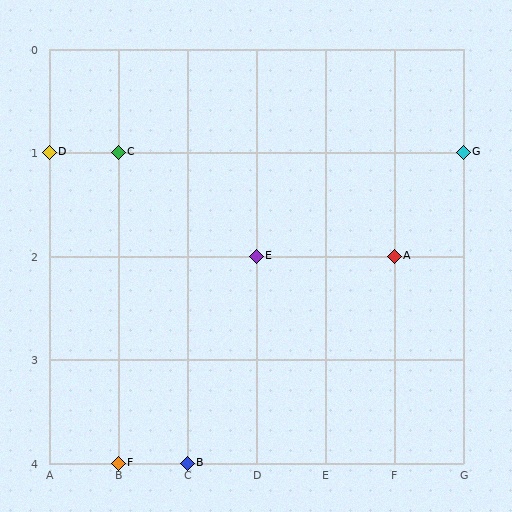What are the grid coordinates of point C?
Point C is at grid coordinates (B, 1).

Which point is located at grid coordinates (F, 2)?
Point A is at (F, 2).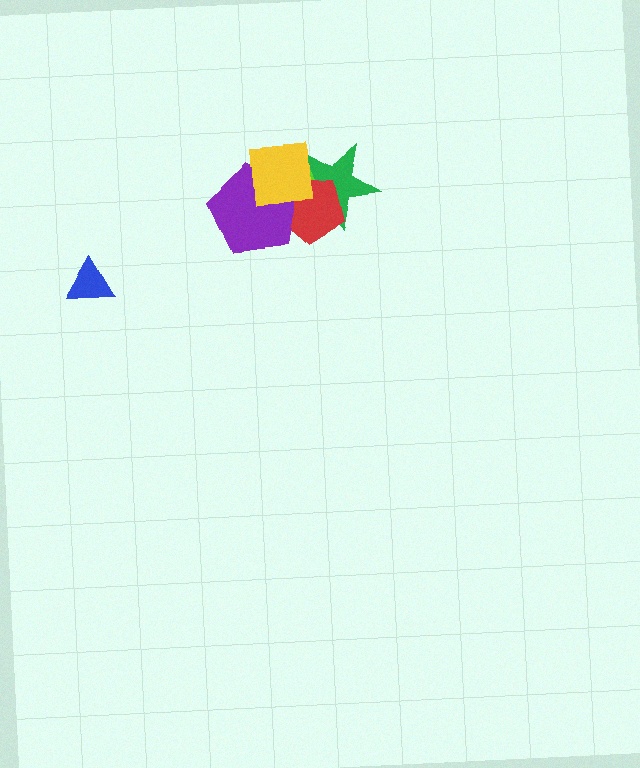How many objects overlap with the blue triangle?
0 objects overlap with the blue triangle.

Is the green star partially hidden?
Yes, it is partially covered by another shape.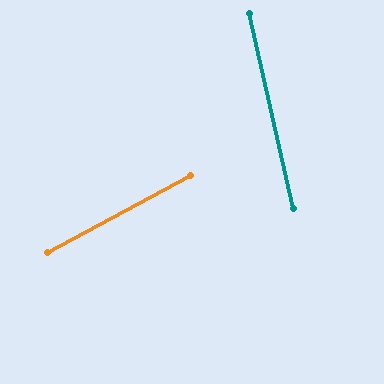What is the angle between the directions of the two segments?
Approximately 74 degrees.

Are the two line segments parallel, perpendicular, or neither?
Neither parallel nor perpendicular — they differ by about 74°.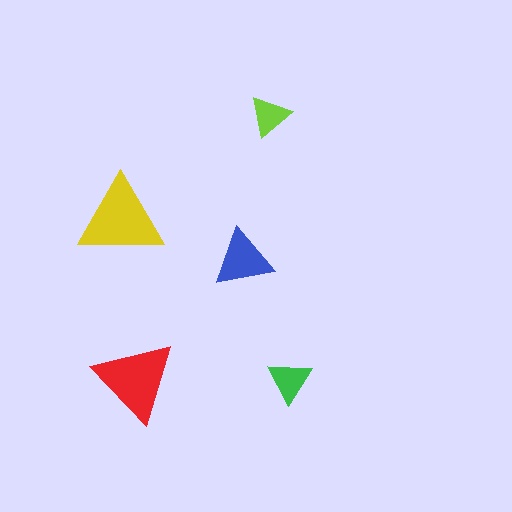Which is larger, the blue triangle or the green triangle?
The blue one.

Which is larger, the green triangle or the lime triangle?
The green one.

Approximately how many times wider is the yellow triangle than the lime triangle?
About 2 times wider.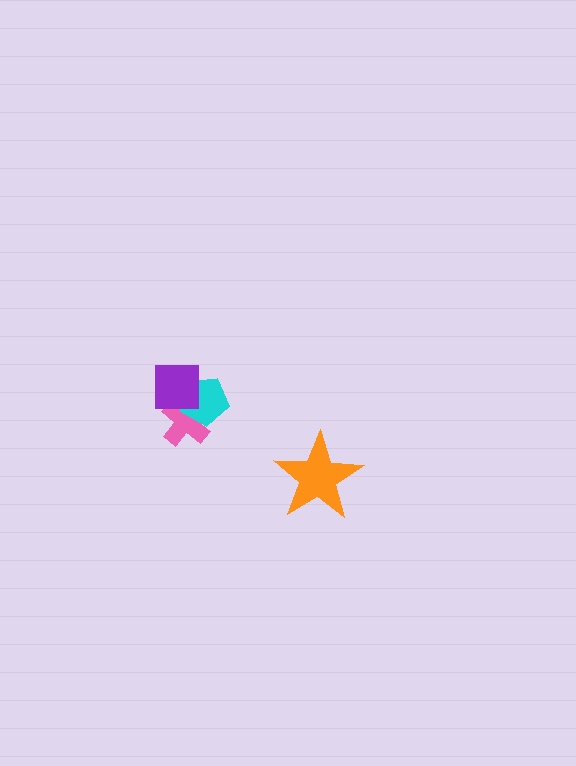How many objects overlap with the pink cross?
2 objects overlap with the pink cross.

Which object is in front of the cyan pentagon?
The purple square is in front of the cyan pentagon.